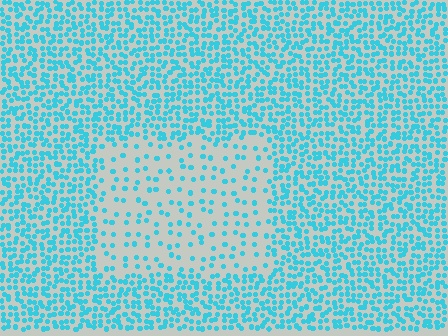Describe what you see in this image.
The image contains small cyan elements arranged at two different densities. A rectangle-shaped region is visible where the elements are less densely packed than the surrounding area.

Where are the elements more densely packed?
The elements are more densely packed outside the rectangle boundary.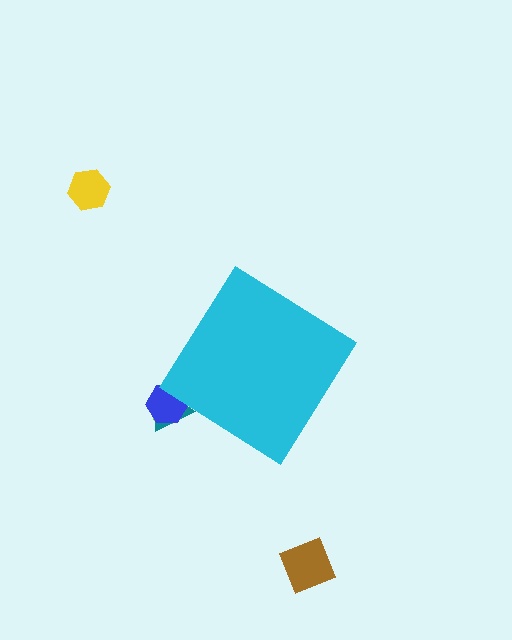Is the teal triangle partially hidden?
Yes, the teal triangle is partially hidden behind the cyan diamond.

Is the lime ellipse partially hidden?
Yes, the lime ellipse is partially hidden behind the cyan diamond.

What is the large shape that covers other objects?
A cyan diamond.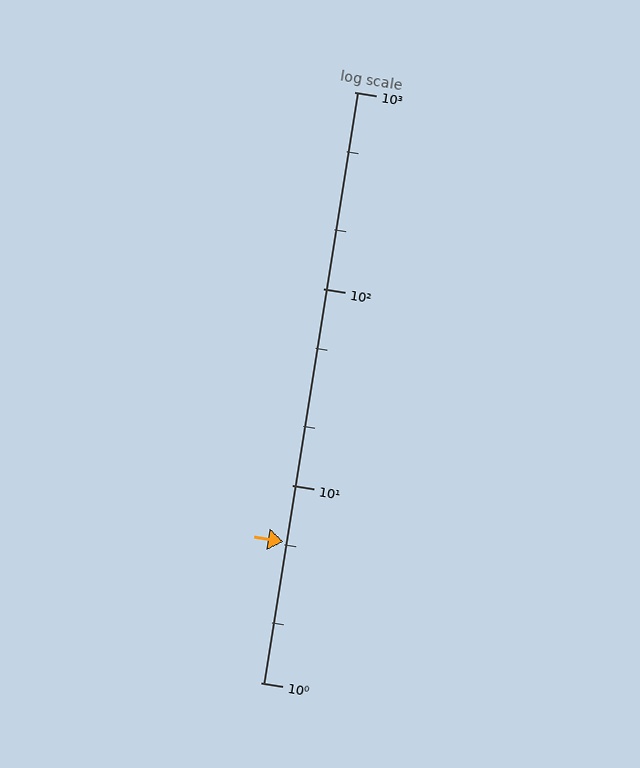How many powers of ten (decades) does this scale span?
The scale spans 3 decades, from 1 to 1000.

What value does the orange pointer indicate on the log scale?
The pointer indicates approximately 5.2.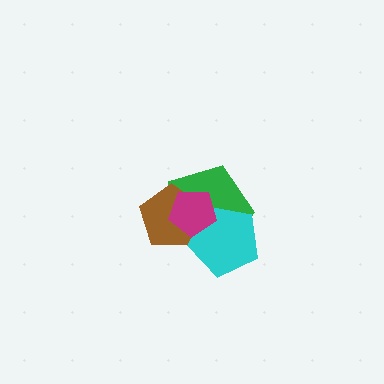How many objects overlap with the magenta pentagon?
3 objects overlap with the magenta pentagon.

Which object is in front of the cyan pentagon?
The magenta pentagon is in front of the cyan pentagon.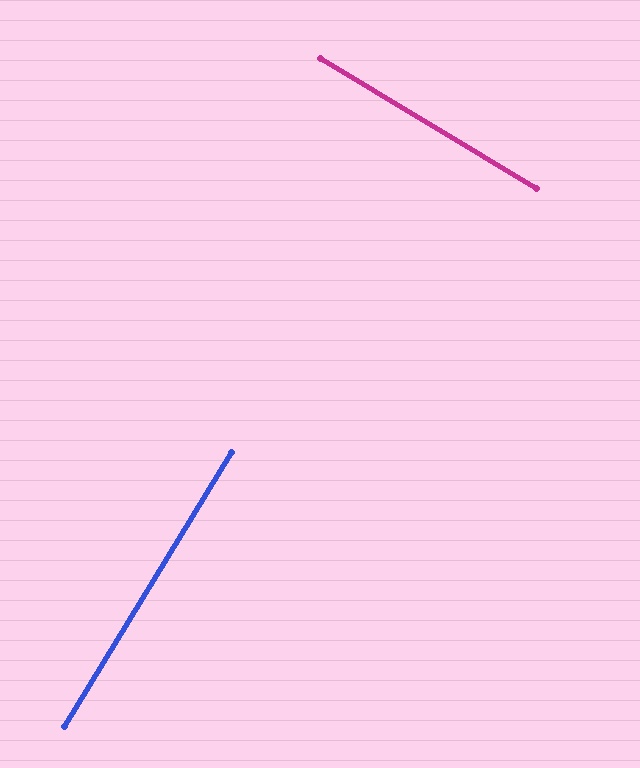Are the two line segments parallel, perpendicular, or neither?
Perpendicular — they meet at approximately 90°.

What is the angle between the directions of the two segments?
Approximately 90 degrees.